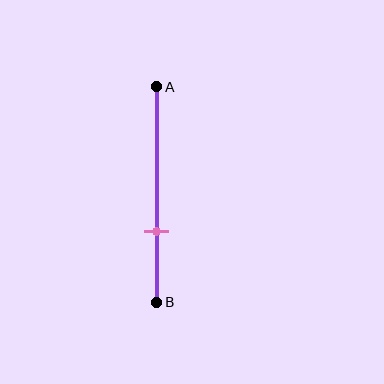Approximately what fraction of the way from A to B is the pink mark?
The pink mark is approximately 65% of the way from A to B.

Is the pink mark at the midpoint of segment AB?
No, the mark is at about 65% from A, not at the 50% midpoint.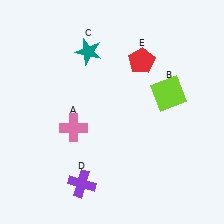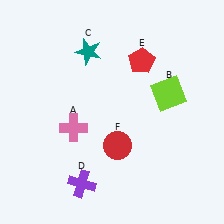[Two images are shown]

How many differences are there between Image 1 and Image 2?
There is 1 difference between the two images.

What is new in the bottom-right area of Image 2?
A red circle (F) was added in the bottom-right area of Image 2.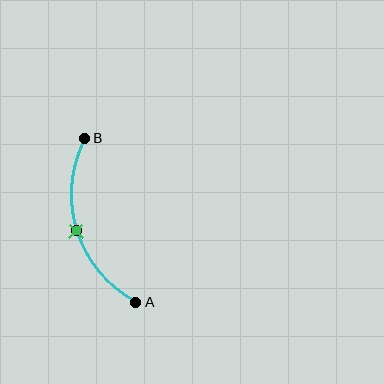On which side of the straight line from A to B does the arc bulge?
The arc bulges to the left of the straight line connecting A and B.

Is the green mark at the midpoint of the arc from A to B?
Yes. The green mark lies on the arc at equal arc-length from both A and B — it is the arc midpoint.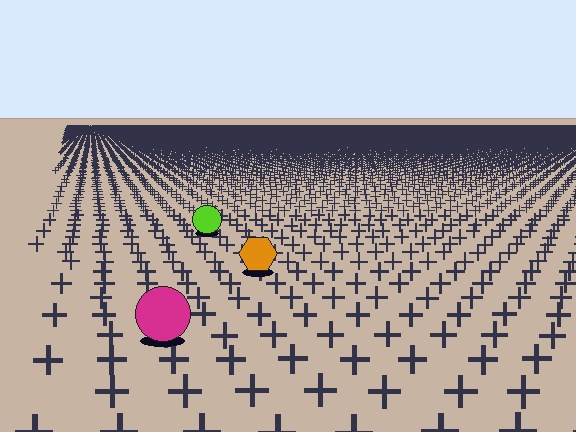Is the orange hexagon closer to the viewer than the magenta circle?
No. The magenta circle is closer — you can tell from the texture gradient: the ground texture is coarser near it.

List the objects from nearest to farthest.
From nearest to farthest: the magenta circle, the orange hexagon, the lime circle.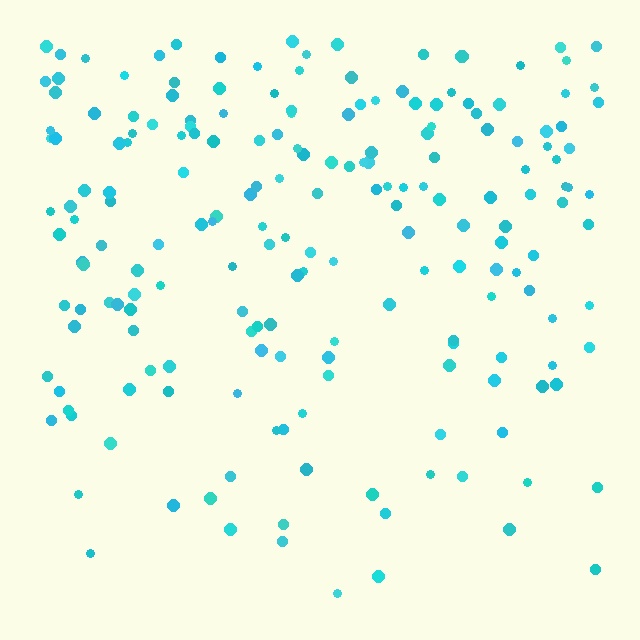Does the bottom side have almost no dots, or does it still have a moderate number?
Still a moderate number, just noticeably fewer than the top.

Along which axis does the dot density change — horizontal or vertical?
Vertical.